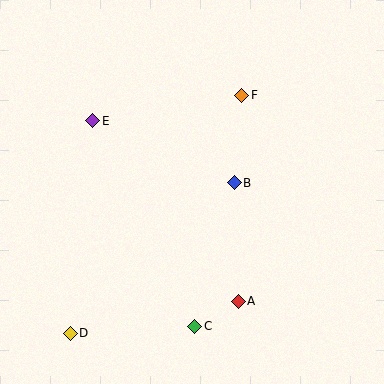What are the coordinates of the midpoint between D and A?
The midpoint between D and A is at (154, 317).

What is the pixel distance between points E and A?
The distance between E and A is 232 pixels.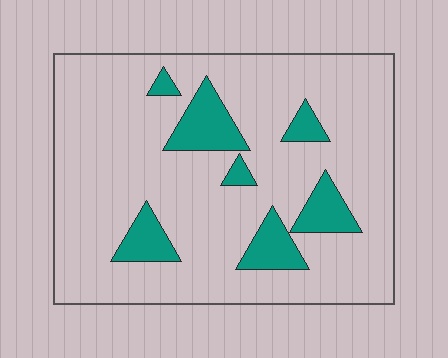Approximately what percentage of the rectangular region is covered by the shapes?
Approximately 15%.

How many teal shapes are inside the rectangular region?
7.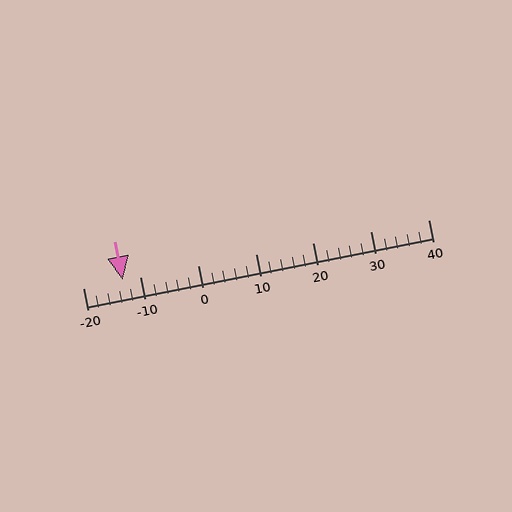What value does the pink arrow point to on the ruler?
The pink arrow points to approximately -13.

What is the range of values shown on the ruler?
The ruler shows values from -20 to 40.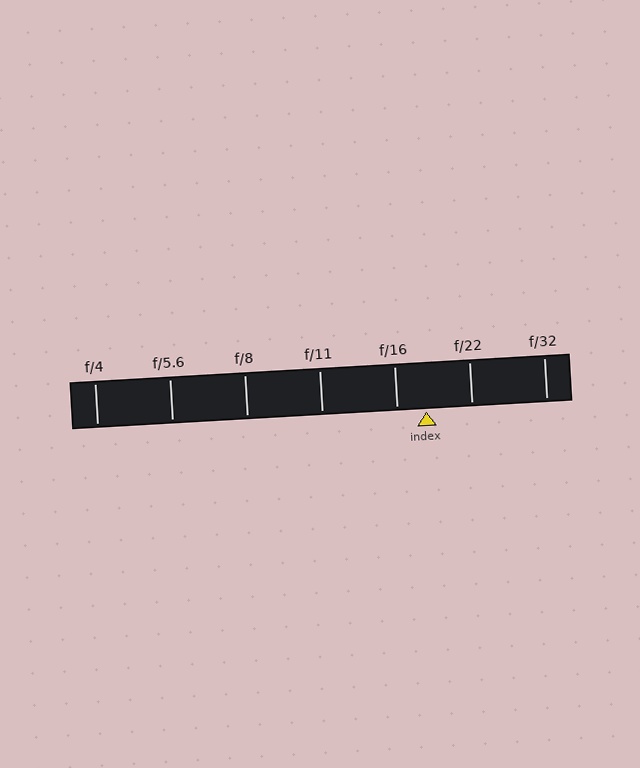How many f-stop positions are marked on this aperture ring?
There are 7 f-stop positions marked.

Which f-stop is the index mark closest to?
The index mark is closest to f/16.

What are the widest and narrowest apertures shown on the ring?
The widest aperture shown is f/4 and the narrowest is f/32.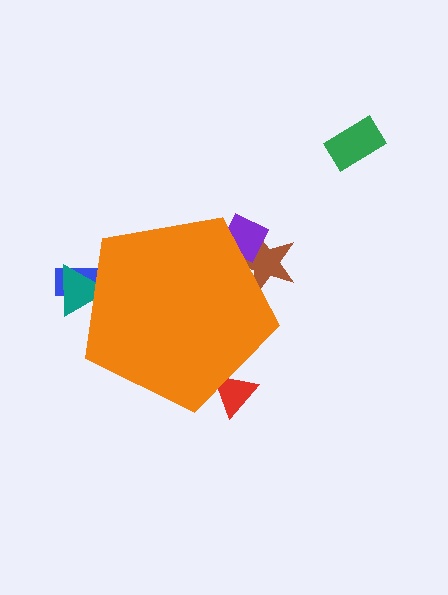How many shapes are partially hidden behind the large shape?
5 shapes are partially hidden.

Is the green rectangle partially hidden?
No, the green rectangle is fully visible.